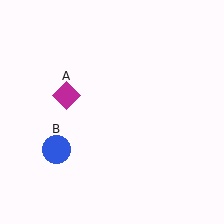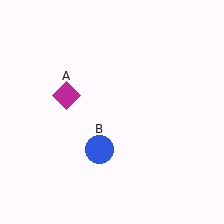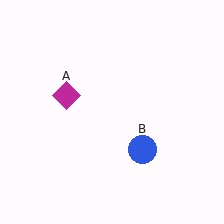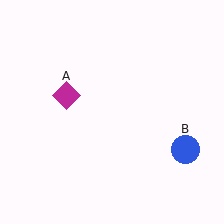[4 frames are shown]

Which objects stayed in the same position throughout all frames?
Magenta diamond (object A) remained stationary.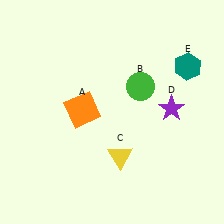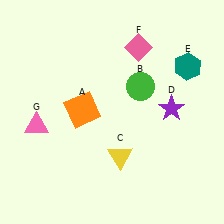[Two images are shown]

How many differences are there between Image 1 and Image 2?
There are 2 differences between the two images.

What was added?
A pink diamond (F), a pink triangle (G) were added in Image 2.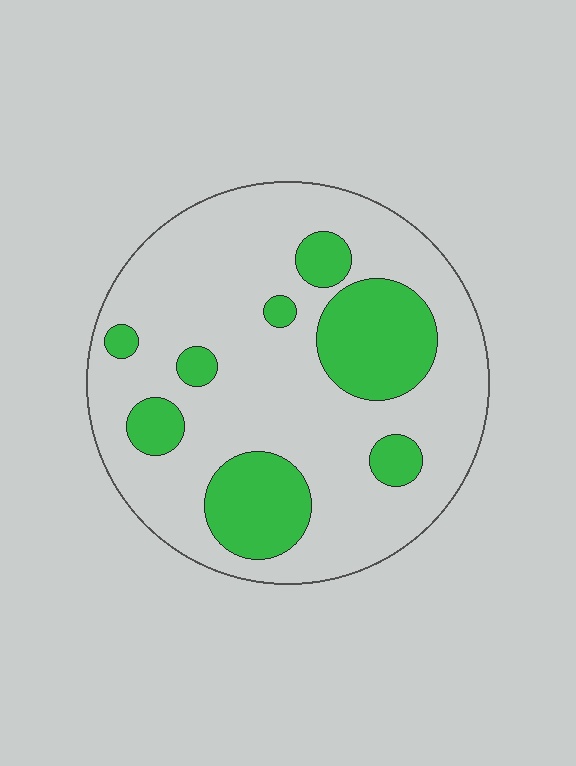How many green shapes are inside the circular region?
8.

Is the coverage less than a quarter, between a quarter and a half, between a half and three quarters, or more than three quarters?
Less than a quarter.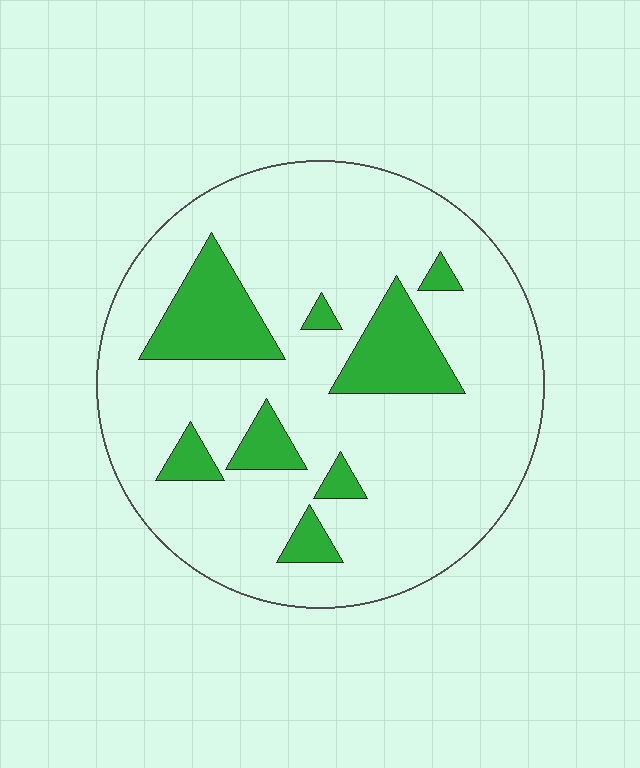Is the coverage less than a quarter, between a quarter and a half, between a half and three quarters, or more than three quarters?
Less than a quarter.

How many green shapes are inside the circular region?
8.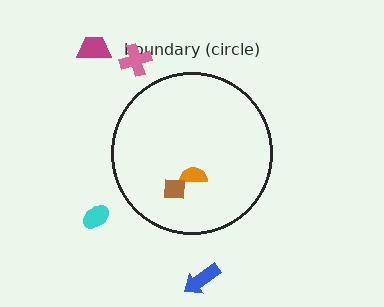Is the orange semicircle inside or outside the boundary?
Inside.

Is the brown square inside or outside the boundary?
Inside.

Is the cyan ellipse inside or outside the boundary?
Outside.